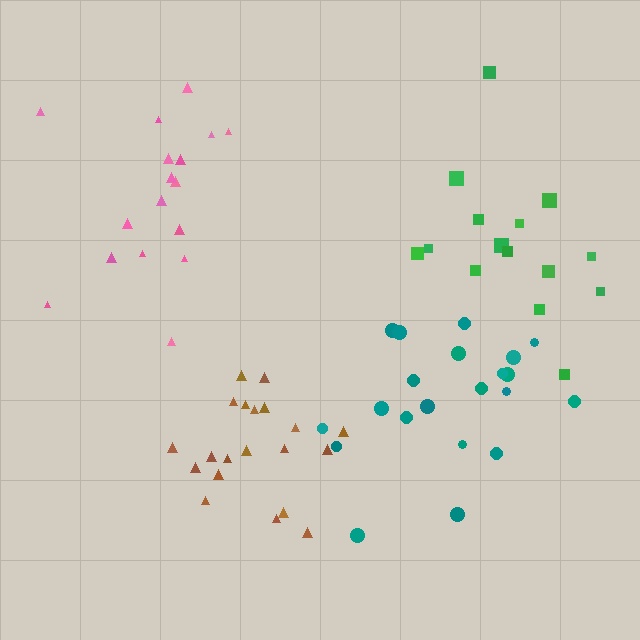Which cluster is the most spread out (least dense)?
Green.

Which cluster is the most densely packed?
Brown.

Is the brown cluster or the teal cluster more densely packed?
Brown.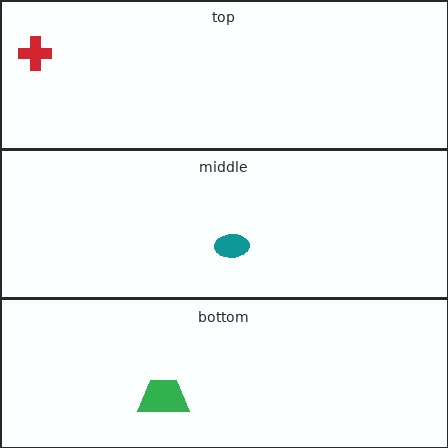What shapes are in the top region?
The red cross.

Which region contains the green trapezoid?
The bottom region.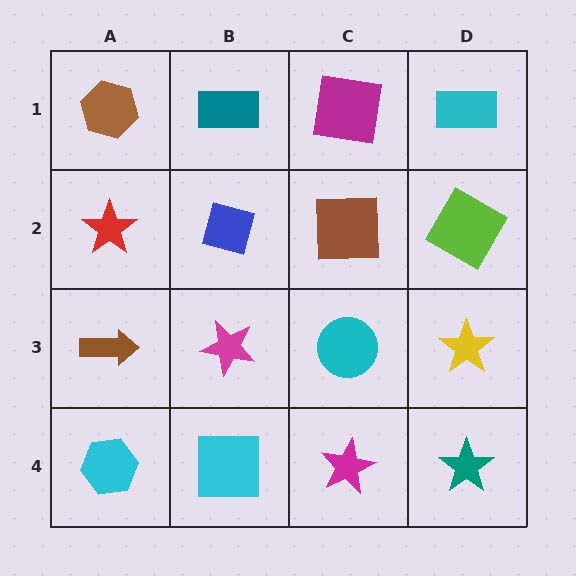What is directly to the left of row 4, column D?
A magenta star.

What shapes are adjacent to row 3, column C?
A brown square (row 2, column C), a magenta star (row 4, column C), a magenta star (row 3, column B), a yellow star (row 3, column D).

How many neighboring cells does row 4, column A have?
2.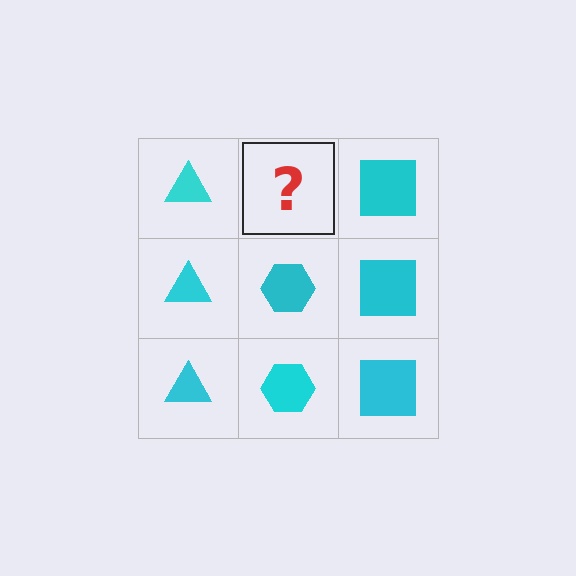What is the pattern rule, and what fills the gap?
The rule is that each column has a consistent shape. The gap should be filled with a cyan hexagon.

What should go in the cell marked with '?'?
The missing cell should contain a cyan hexagon.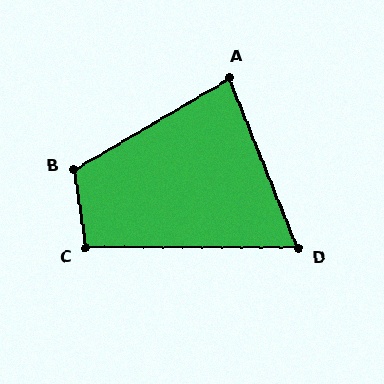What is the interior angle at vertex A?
Approximately 82 degrees (acute).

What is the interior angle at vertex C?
Approximately 98 degrees (obtuse).